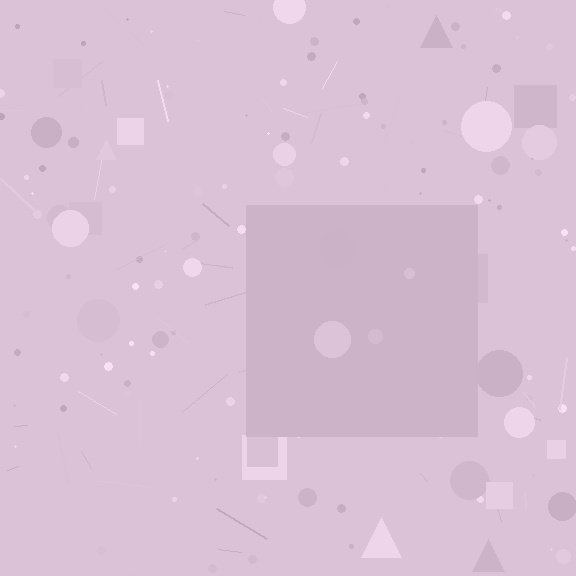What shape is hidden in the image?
A square is hidden in the image.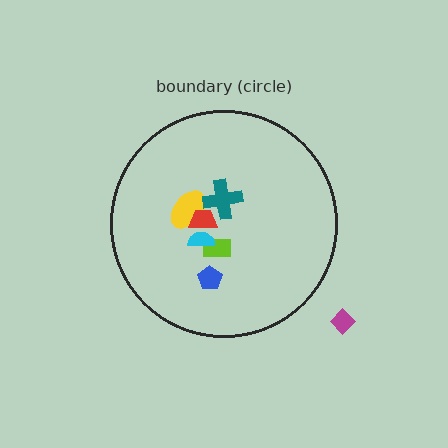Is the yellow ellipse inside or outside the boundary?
Inside.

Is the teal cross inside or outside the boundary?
Inside.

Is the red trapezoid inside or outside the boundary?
Inside.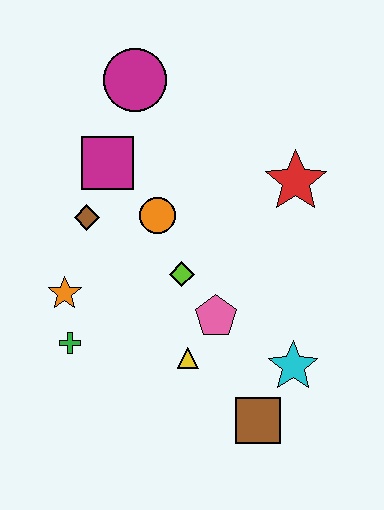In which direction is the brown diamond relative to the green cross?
The brown diamond is above the green cross.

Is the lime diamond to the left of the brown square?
Yes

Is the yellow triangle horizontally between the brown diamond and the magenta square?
No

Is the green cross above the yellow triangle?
Yes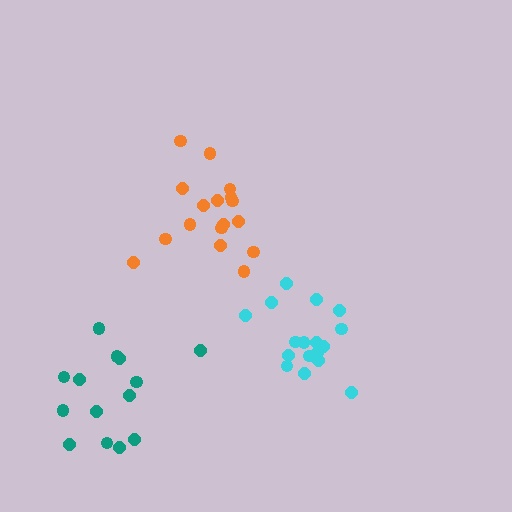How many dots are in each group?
Group 1: 17 dots, Group 2: 14 dots, Group 3: 17 dots (48 total).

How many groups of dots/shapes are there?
There are 3 groups.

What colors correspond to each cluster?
The clusters are colored: orange, teal, cyan.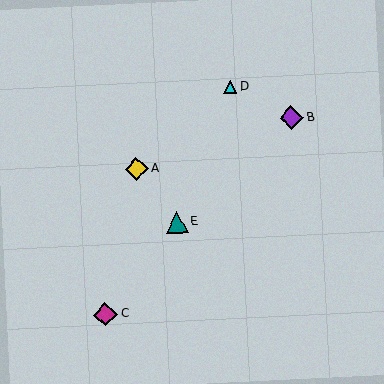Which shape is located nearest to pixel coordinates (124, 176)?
The yellow diamond (labeled A) at (137, 169) is nearest to that location.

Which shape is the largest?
The magenta diamond (labeled C) is the largest.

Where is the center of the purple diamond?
The center of the purple diamond is at (291, 118).